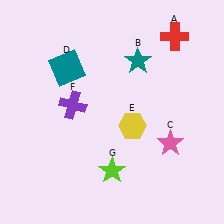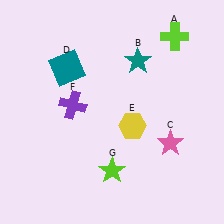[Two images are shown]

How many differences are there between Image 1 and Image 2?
There is 1 difference between the two images.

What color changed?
The cross (A) changed from red in Image 1 to lime in Image 2.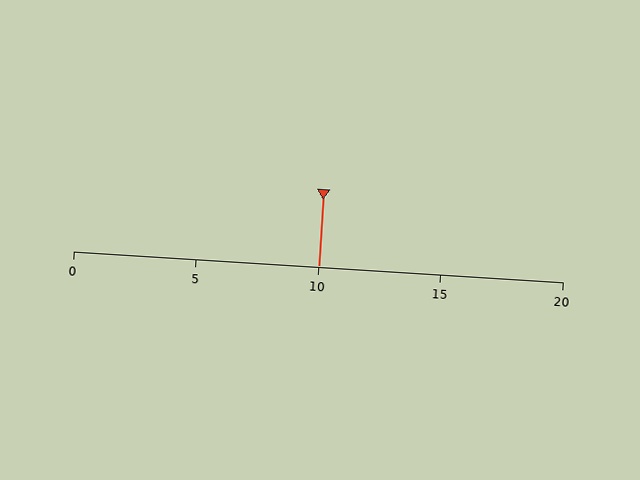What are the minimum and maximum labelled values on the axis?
The axis runs from 0 to 20.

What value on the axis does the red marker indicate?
The marker indicates approximately 10.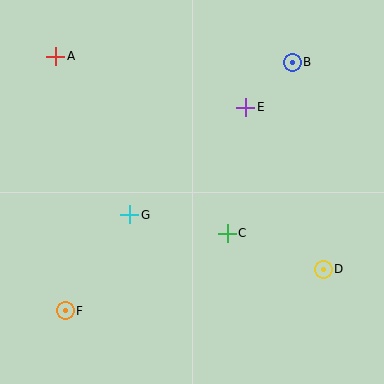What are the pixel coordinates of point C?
Point C is at (227, 233).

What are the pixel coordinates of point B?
Point B is at (292, 62).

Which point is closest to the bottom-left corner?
Point F is closest to the bottom-left corner.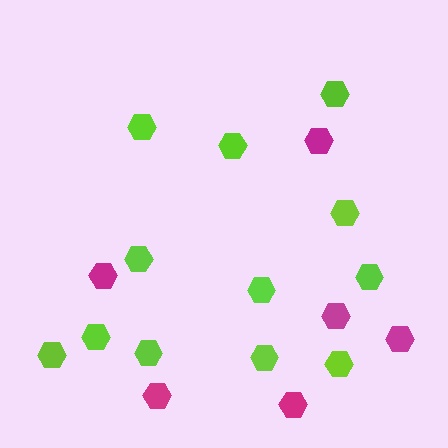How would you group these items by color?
There are 2 groups: one group of lime hexagons (12) and one group of magenta hexagons (6).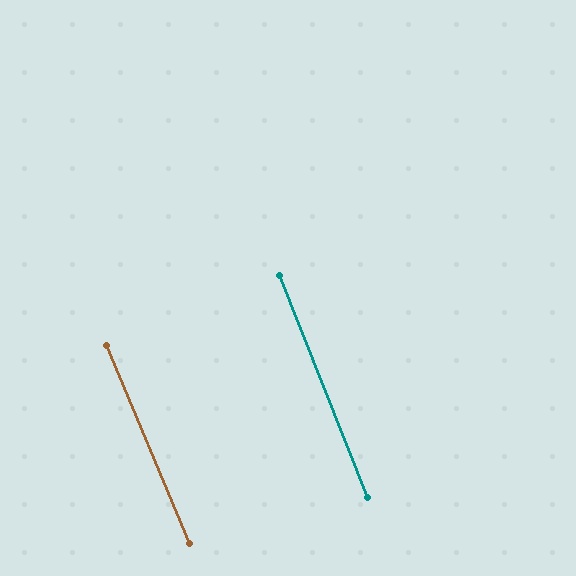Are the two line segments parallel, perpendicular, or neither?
Parallel — their directions differ by only 1.1°.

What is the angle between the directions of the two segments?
Approximately 1 degree.